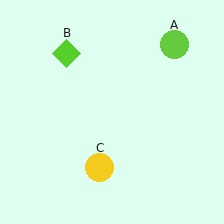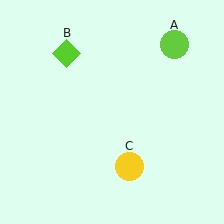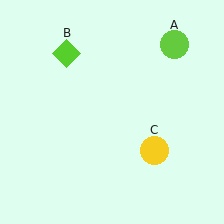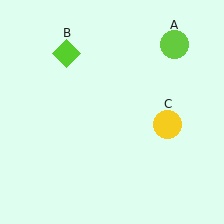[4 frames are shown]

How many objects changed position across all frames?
1 object changed position: yellow circle (object C).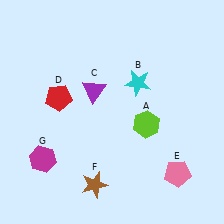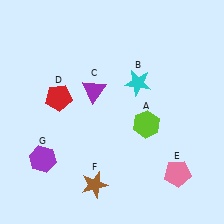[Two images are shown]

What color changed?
The hexagon (G) changed from magenta in Image 1 to purple in Image 2.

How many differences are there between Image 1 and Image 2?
There is 1 difference between the two images.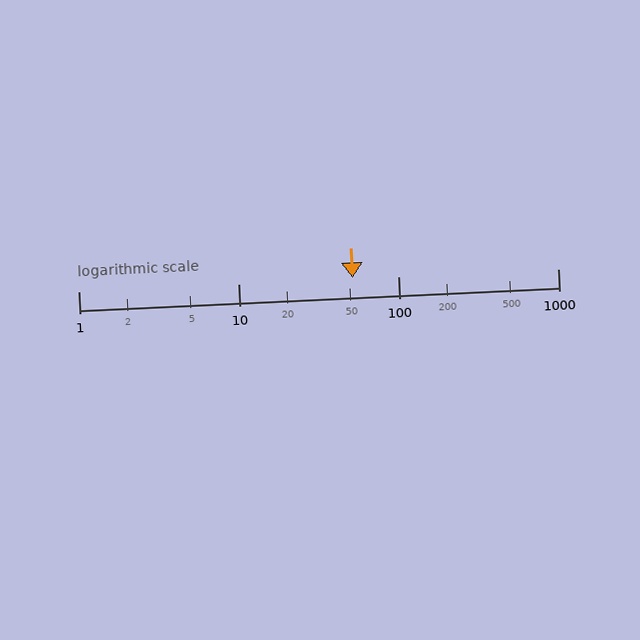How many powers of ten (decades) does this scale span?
The scale spans 3 decades, from 1 to 1000.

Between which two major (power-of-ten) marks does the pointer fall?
The pointer is between 10 and 100.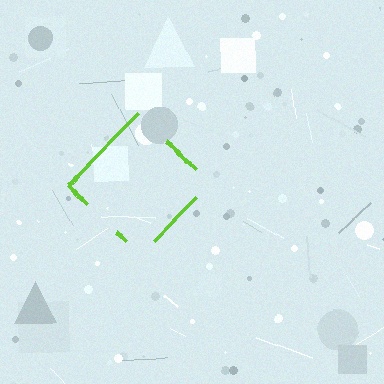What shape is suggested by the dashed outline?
The dashed outline suggests a diamond.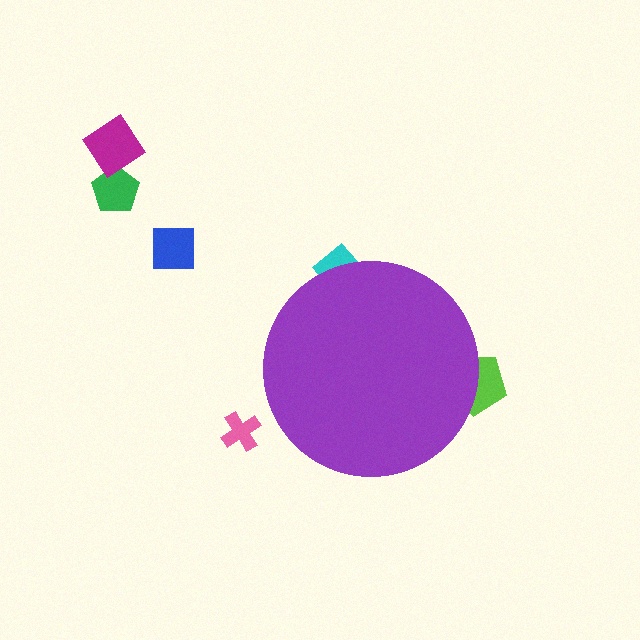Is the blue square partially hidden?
No, the blue square is fully visible.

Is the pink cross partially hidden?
No, the pink cross is fully visible.